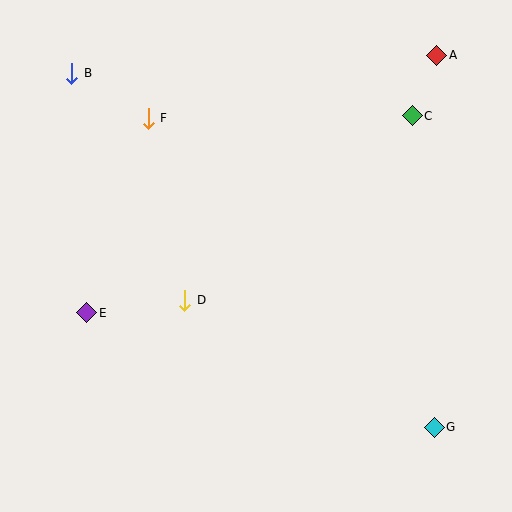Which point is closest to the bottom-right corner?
Point G is closest to the bottom-right corner.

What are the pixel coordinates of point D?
Point D is at (185, 300).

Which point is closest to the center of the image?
Point D at (185, 300) is closest to the center.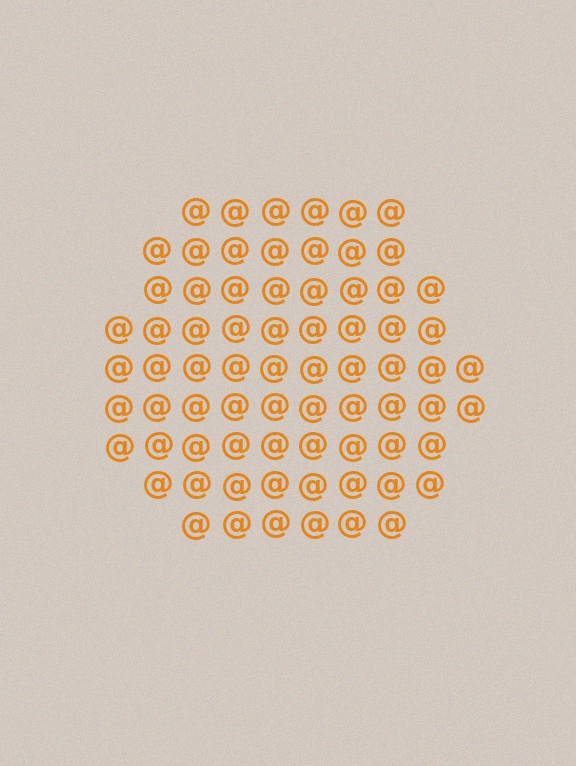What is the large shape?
The large shape is a hexagon.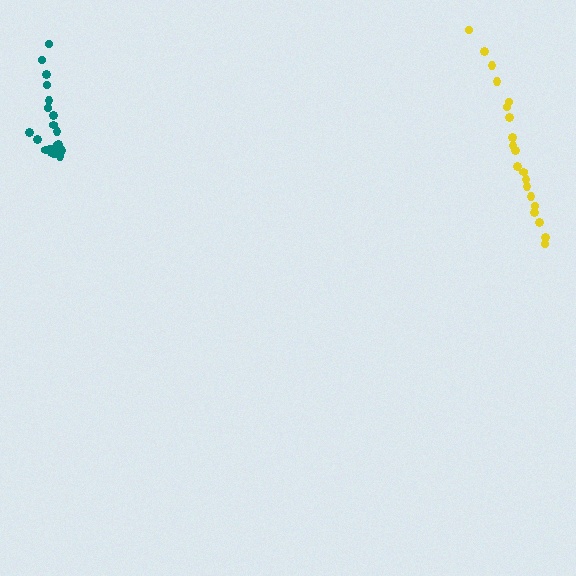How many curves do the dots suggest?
There are 2 distinct paths.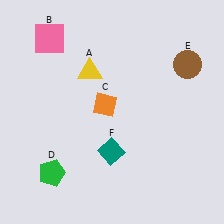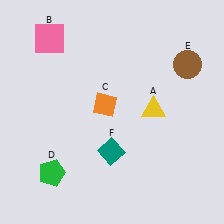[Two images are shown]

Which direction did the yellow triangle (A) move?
The yellow triangle (A) moved right.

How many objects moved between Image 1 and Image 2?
1 object moved between the two images.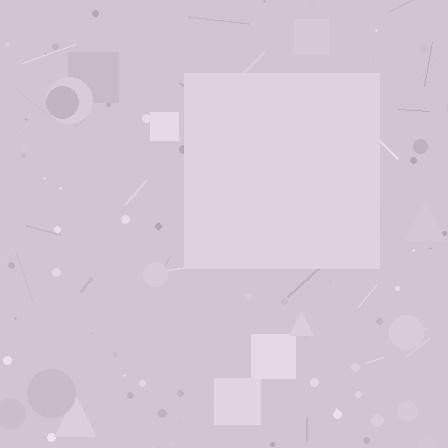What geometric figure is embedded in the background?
A square is embedded in the background.